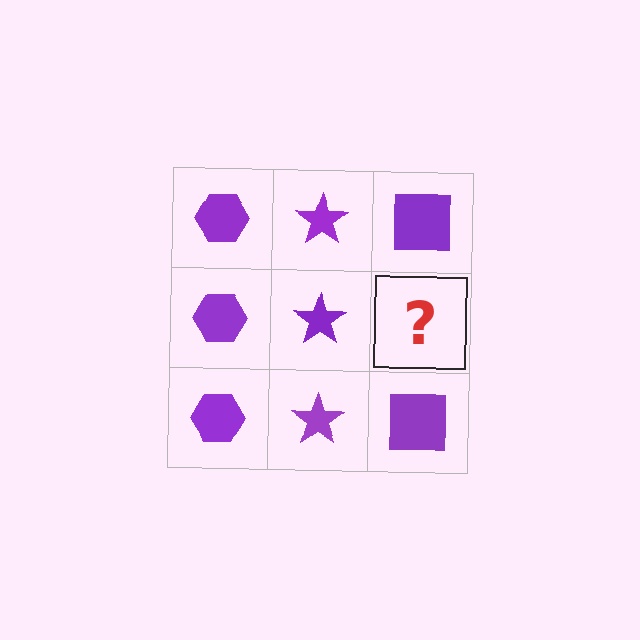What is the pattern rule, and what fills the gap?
The rule is that each column has a consistent shape. The gap should be filled with a purple square.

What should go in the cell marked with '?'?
The missing cell should contain a purple square.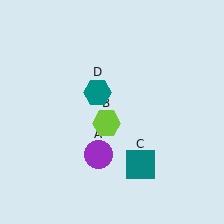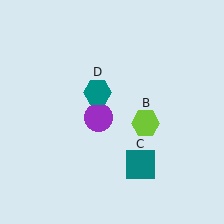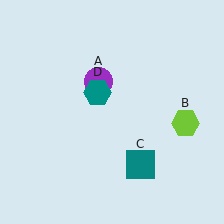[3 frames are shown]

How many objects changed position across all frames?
2 objects changed position: purple circle (object A), lime hexagon (object B).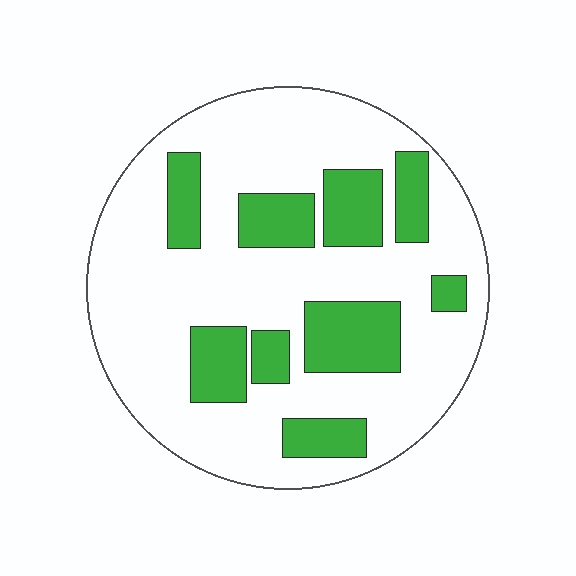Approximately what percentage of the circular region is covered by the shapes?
Approximately 25%.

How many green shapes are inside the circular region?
9.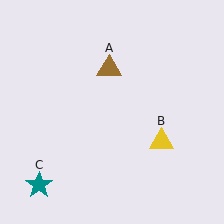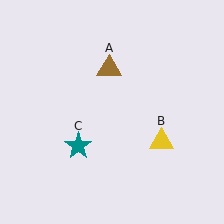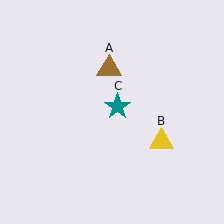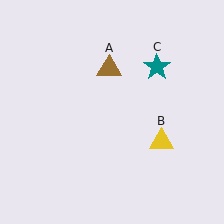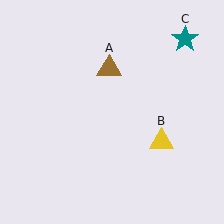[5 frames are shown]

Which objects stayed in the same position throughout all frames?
Brown triangle (object A) and yellow triangle (object B) remained stationary.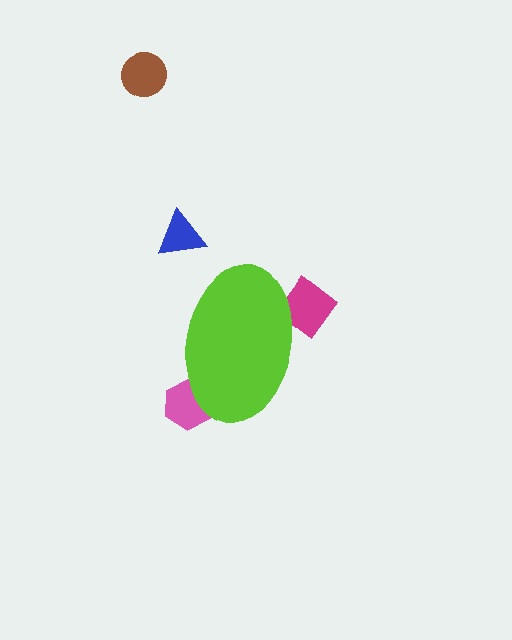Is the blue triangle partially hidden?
No, the blue triangle is fully visible.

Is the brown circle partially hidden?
No, the brown circle is fully visible.